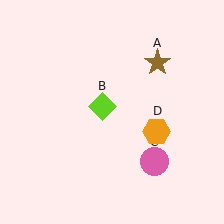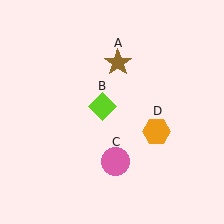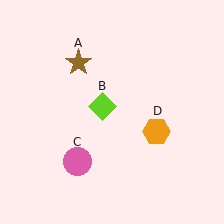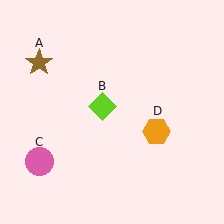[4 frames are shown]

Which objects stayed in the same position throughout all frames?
Lime diamond (object B) and orange hexagon (object D) remained stationary.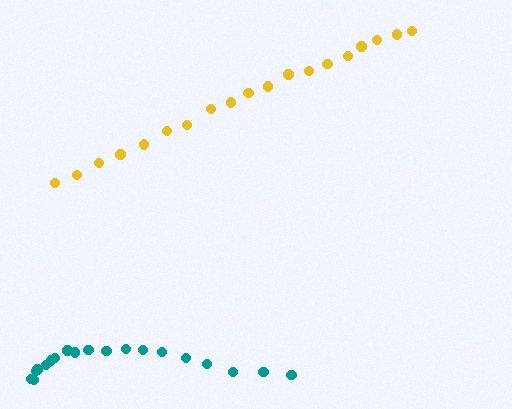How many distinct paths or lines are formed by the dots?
There are 2 distinct paths.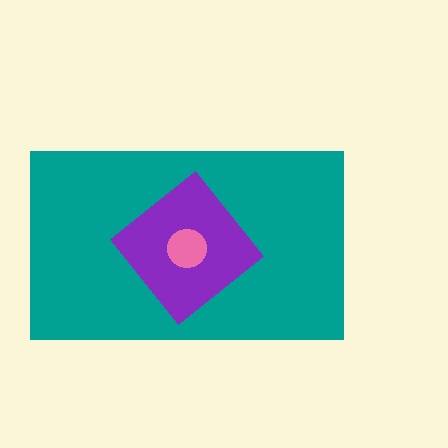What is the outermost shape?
The teal rectangle.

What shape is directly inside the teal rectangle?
The purple diamond.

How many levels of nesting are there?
3.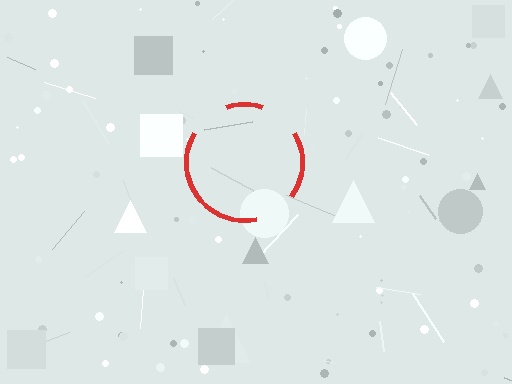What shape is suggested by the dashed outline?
The dashed outline suggests a circle.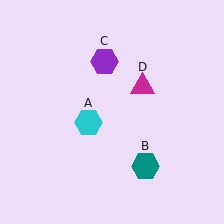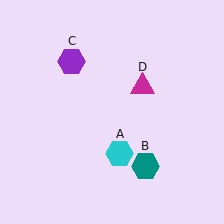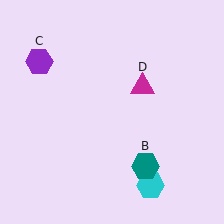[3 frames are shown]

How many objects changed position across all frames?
2 objects changed position: cyan hexagon (object A), purple hexagon (object C).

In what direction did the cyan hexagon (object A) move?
The cyan hexagon (object A) moved down and to the right.